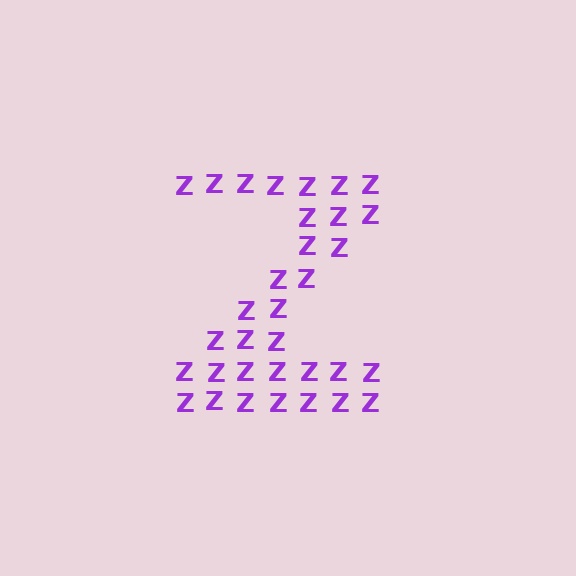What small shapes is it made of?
It is made of small letter Z's.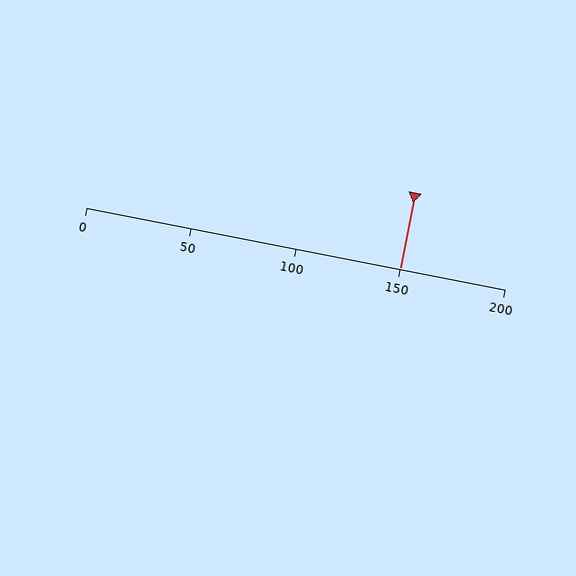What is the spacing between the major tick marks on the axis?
The major ticks are spaced 50 apart.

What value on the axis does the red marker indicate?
The marker indicates approximately 150.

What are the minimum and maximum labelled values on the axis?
The axis runs from 0 to 200.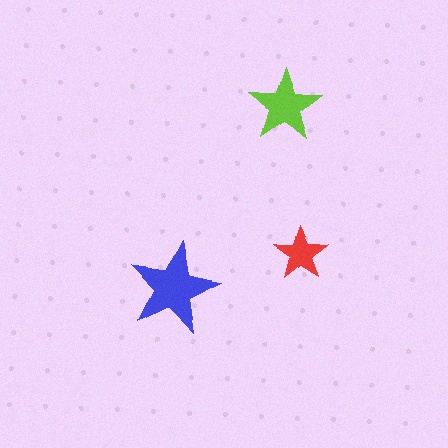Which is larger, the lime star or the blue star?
The blue one.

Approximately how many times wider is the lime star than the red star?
About 1.5 times wider.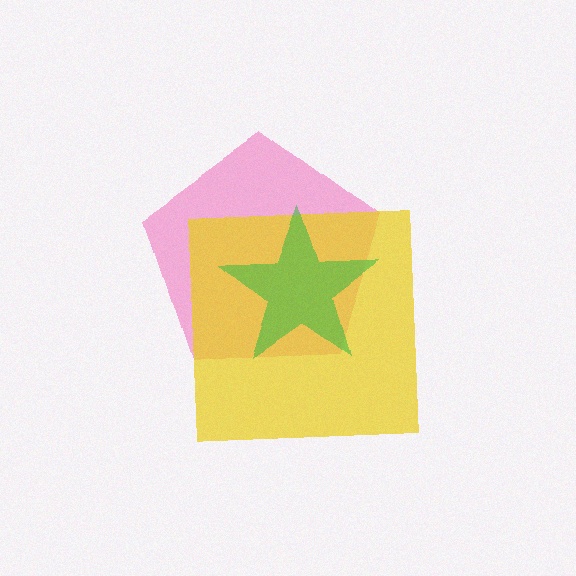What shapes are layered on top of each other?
The layered shapes are: a pink pentagon, a yellow square, a green star.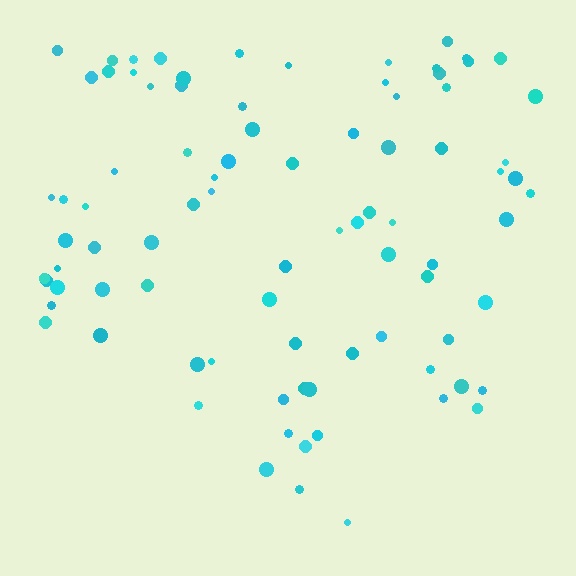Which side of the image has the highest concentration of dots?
The top.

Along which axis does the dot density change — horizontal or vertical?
Vertical.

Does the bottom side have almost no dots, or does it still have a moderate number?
Still a moderate number, just noticeably fewer than the top.